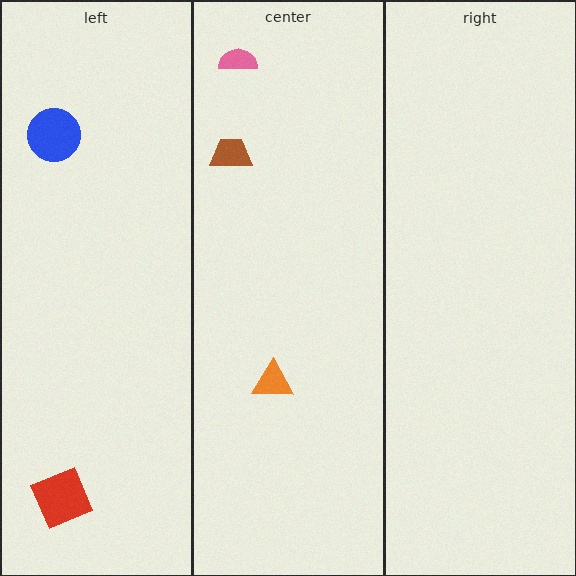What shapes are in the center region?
The orange triangle, the pink semicircle, the brown trapezoid.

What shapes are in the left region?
The blue circle, the red square.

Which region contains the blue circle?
The left region.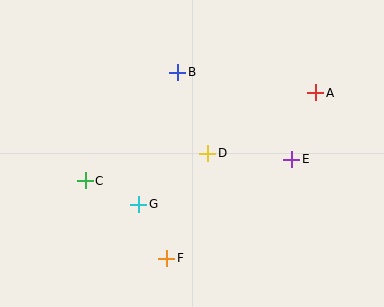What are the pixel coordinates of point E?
Point E is at (292, 159).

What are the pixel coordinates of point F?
Point F is at (167, 258).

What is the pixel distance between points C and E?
The distance between C and E is 208 pixels.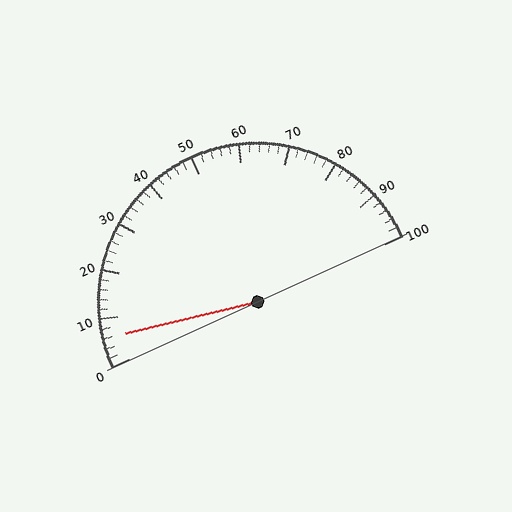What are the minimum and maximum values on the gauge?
The gauge ranges from 0 to 100.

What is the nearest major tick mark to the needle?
The nearest major tick mark is 10.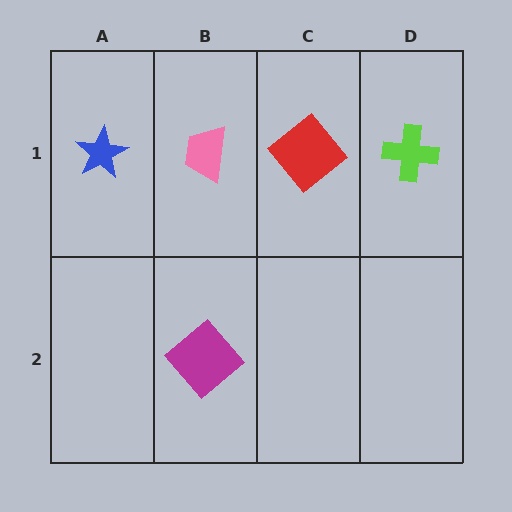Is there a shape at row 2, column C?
No, that cell is empty.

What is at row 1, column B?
A pink trapezoid.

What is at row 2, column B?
A magenta diamond.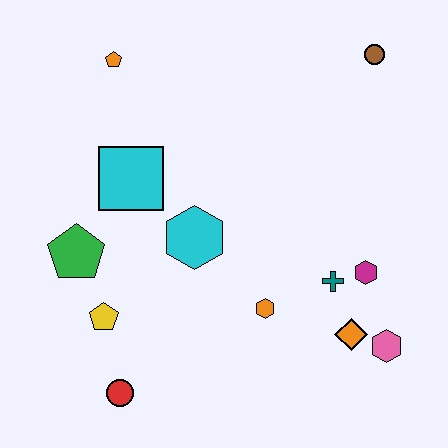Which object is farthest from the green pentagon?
The brown circle is farthest from the green pentagon.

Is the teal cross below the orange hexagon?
No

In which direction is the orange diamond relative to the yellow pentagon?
The orange diamond is to the right of the yellow pentagon.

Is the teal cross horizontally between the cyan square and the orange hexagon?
No